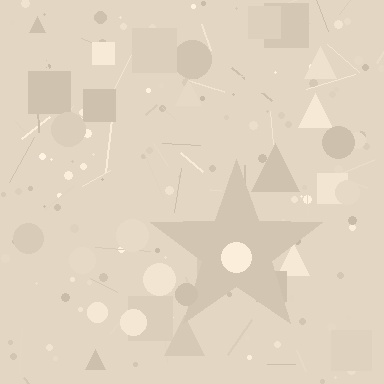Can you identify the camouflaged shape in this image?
The camouflaged shape is a star.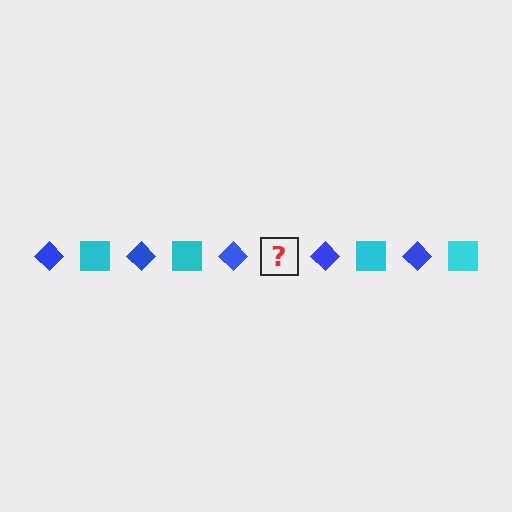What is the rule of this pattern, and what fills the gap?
The rule is that the pattern alternates between blue diamond and cyan square. The gap should be filled with a cyan square.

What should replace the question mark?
The question mark should be replaced with a cyan square.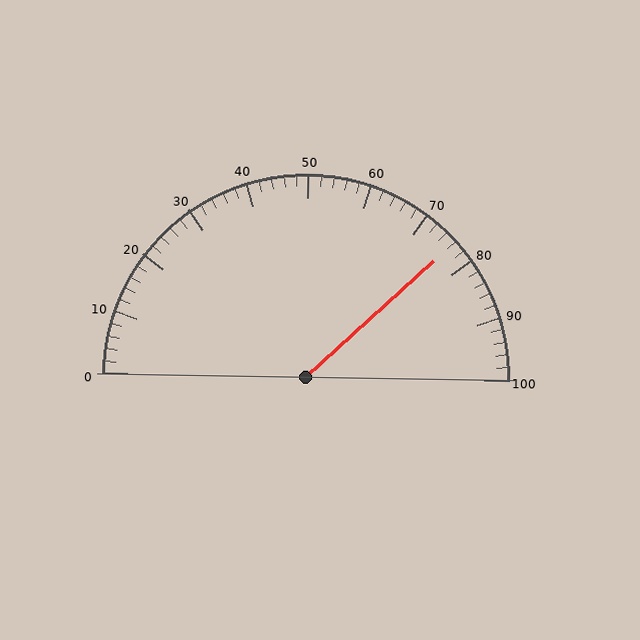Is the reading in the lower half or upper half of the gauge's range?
The reading is in the upper half of the range (0 to 100).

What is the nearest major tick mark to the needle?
The nearest major tick mark is 80.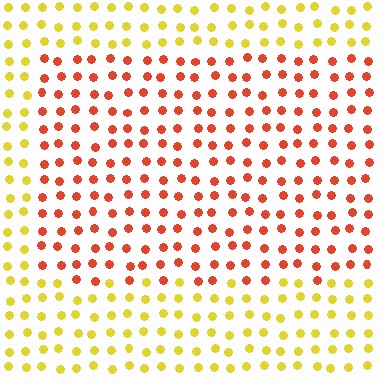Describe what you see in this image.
The image is filled with small yellow elements in a uniform arrangement. A rectangle-shaped region is visible where the elements are tinted to a slightly different hue, forming a subtle color boundary.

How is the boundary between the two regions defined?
The boundary is defined purely by a slight shift in hue (about 49 degrees). Spacing, size, and orientation are identical on both sides.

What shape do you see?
I see a rectangle.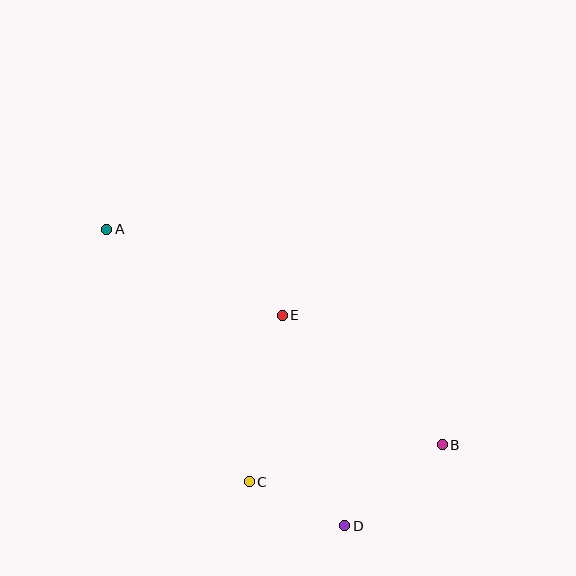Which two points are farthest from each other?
Points A and B are farthest from each other.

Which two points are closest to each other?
Points C and D are closest to each other.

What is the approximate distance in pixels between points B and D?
The distance between B and D is approximately 127 pixels.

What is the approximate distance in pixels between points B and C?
The distance between B and C is approximately 197 pixels.